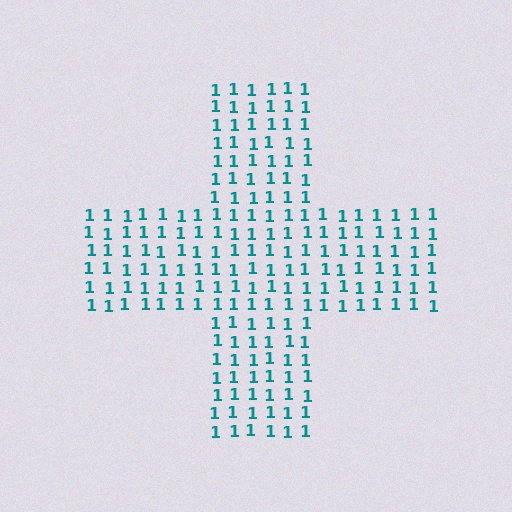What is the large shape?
The large shape is a cross.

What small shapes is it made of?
It is made of small digit 1's.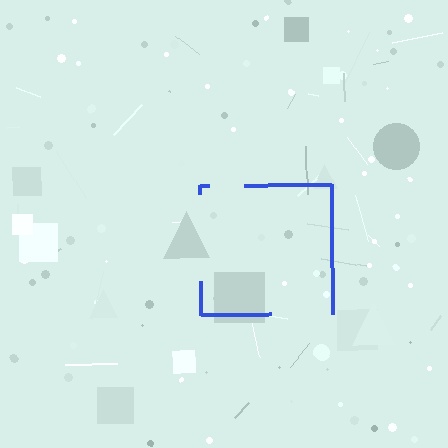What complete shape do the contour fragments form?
The contour fragments form a square.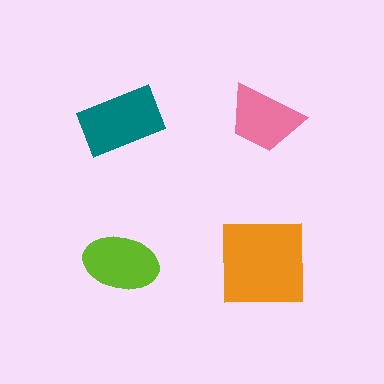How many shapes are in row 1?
2 shapes.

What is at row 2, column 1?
A lime ellipse.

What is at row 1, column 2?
A pink trapezoid.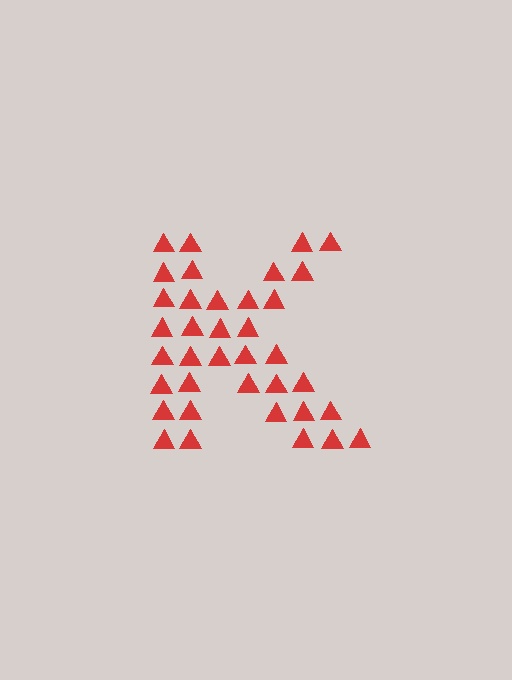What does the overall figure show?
The overall figure shows the letter K.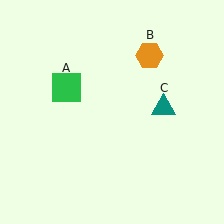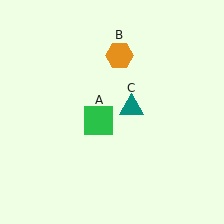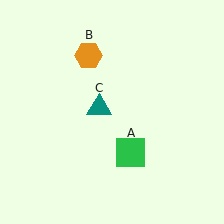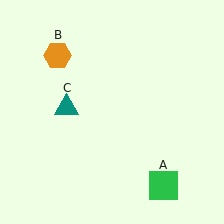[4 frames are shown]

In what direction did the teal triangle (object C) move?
The teal triangle (object C) moved left.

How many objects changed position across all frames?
3 objects changed position: green square (object A), orange hexagon (object B), teal triangle (object C).